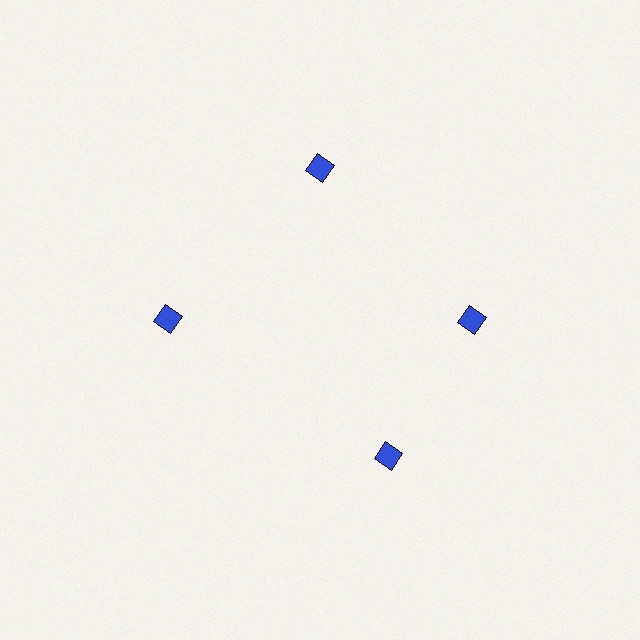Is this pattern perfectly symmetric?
No. The 4 blue diamonds are arranged in a ring, but one element near the 6 o'clock position is rotated out of alignment along the ring, breaking the 4-fold rotational symmetry.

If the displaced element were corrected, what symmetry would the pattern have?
It would have 4-fold rotational symmetry — the pattern would map onto itself every 90 degrees.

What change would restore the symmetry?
The symmetry would be restored by rotating it back into even spacing with its neighbors so that all 4 diamonds sit at equal angles and equal distance from the center.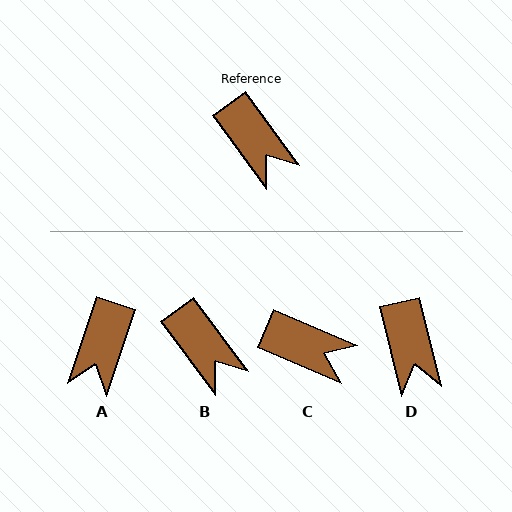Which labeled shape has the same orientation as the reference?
B.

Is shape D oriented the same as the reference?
No, it is off by about 23 degrees.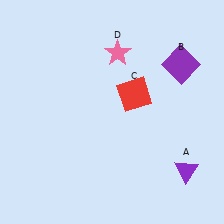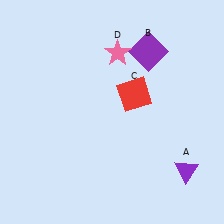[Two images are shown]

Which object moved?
The purple square (B) moved left.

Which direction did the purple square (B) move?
The purple square (B) moved left.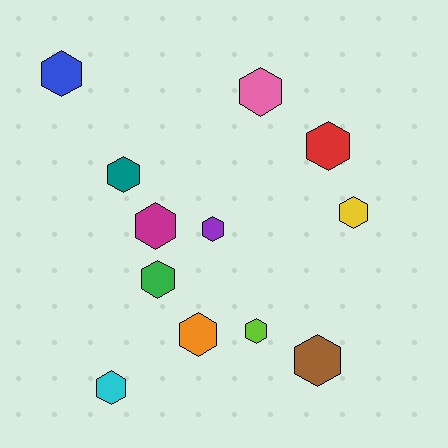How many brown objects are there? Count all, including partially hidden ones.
There is 1 brown object.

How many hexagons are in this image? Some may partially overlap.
There are 12 hexagons.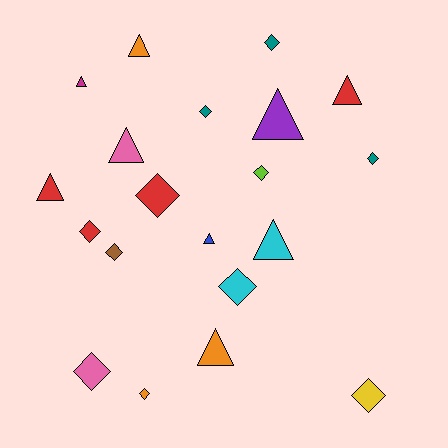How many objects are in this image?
There are 20 objects.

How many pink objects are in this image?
There are 2 pink objects.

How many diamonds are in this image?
There are 11 diamonds.